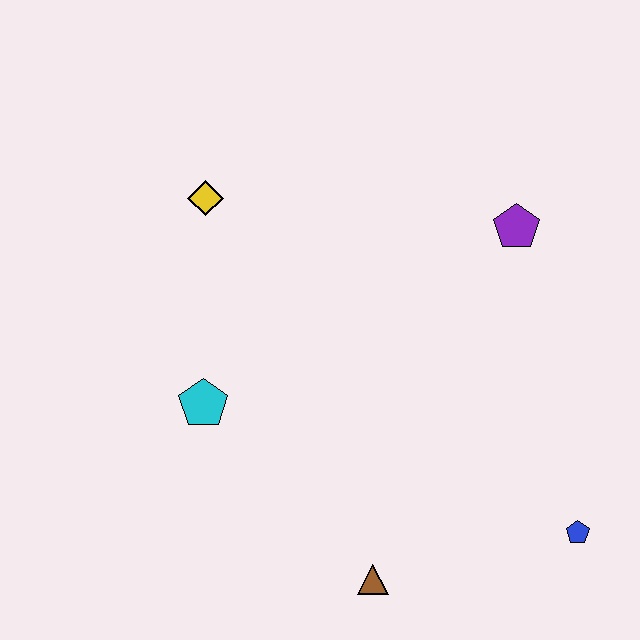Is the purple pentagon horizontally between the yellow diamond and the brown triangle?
No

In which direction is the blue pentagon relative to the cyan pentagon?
The blue pentagon is to the right of the cyan pentagon.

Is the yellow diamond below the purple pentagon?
No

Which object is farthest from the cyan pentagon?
The blue pentagon is farthest from the cyan pentagon.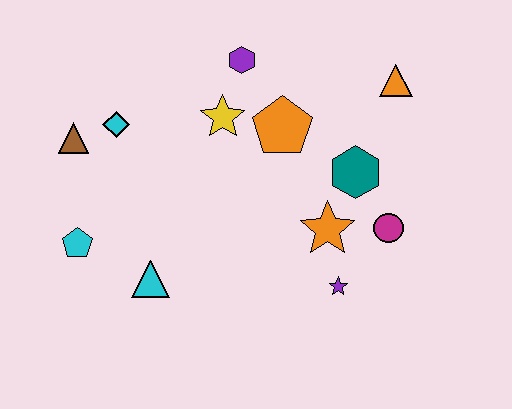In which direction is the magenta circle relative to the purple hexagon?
The magenta circle is below the purple hexagon.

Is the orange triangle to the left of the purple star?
No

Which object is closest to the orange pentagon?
The yellow star is closest to the orange pentagon.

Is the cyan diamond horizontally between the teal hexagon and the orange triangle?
No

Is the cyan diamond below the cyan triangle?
No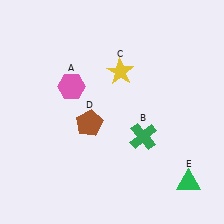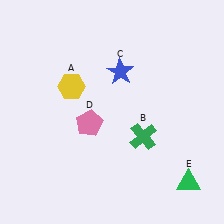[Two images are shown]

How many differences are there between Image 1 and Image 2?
There are 3 differences between the two images.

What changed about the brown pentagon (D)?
In Image 1, D is brown. In Image 2, it changed to pink.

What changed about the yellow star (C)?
In Image 1, C is yellow. In Image 2, it changed to blue.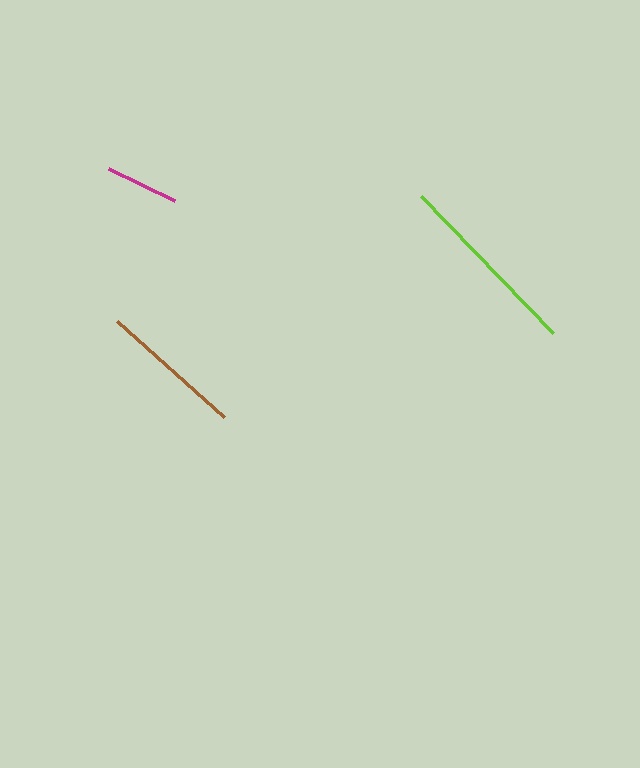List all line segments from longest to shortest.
From longest to shortest: lime, brown, magenta.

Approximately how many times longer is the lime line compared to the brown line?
The lime line is approximately 1.3 times the length of the brown line.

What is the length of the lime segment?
The lime segment is approximately 190 pixels long.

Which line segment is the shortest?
The magenta line is the shortest at approximately 74 pixels.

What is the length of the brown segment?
The brown segment is approximately 144 pixels long.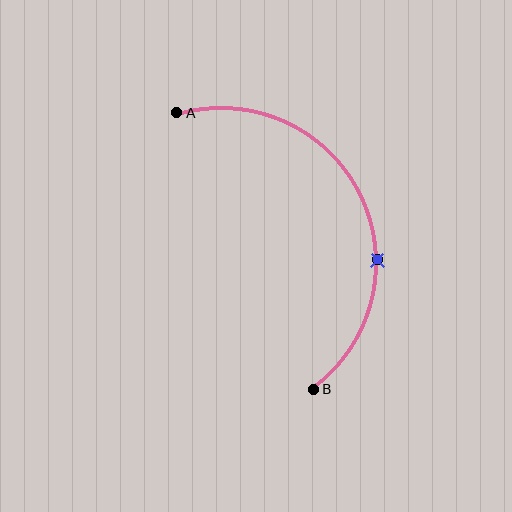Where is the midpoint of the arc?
The arc midpoint is the point on the curve farthest from the straight line joining A and B. It sits to the right of that line.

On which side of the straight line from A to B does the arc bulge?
The arc bulges to the right of the straight line connecting A and B.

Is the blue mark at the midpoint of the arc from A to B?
No. The blue mark lies on the arc but is closer to endpoint B. The arc midpoint would be at the point on the curve equidistant along the arc from both A and B.